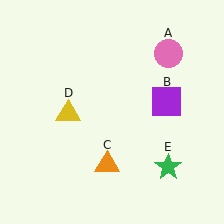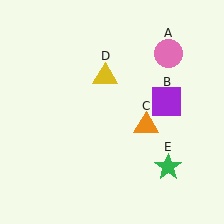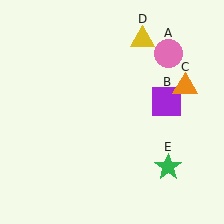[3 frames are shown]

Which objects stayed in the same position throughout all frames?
Pink circle (object A) and purple square (object B) and green star (object E) remained stationary.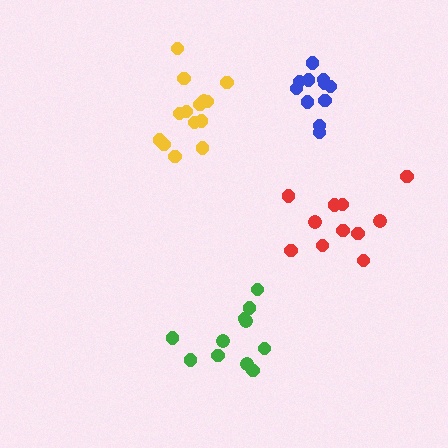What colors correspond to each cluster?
The clusters are colored: green, blue, red, yellow.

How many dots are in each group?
Group 1: 11 dots, Group 2: 11 dots, Group 3: 11 dots, Group 4: 14 dots (47 total).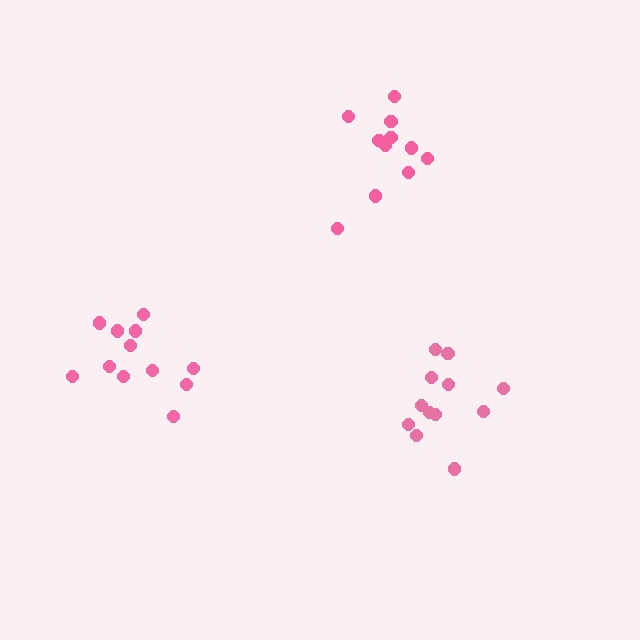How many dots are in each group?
Group 1: 11 dots, Group 2: 12 dots, Group 3: 12 dots (35 total).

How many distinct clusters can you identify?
There are 3 distinct clusters.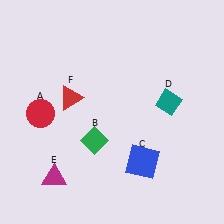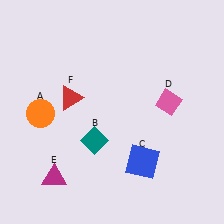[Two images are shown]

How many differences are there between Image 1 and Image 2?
There are 3 differences between the two images.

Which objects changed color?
A changed from red to orange. B changed from green to teal. D changed from teal to pink.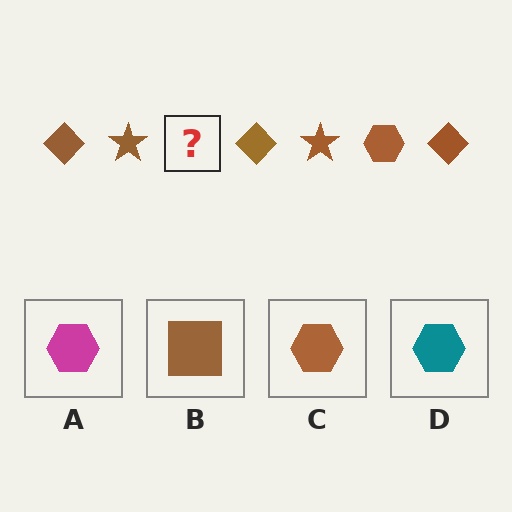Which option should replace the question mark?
Option C.